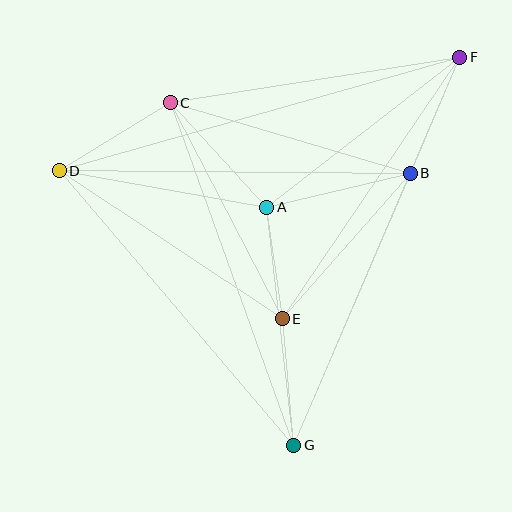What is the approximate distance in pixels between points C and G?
The distance between C and G is approximately 364 pixels.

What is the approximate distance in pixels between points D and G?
The distance between D and G is approximately 361 pixels.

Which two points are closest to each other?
Points A and E are closest to each other.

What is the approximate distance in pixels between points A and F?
The distance between A and F is approximately 244 pixels.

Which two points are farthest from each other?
Points F and G are farthest from each other.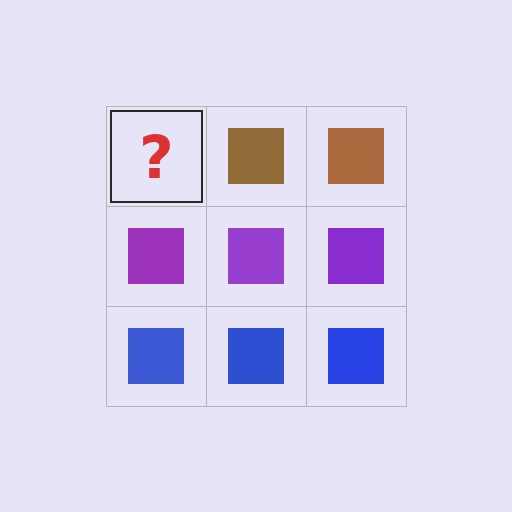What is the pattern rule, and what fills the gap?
The rule is that each row has a consistent color. The gap should be filled with a brown square.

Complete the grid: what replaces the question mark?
The question mark should be replaced with a brown square.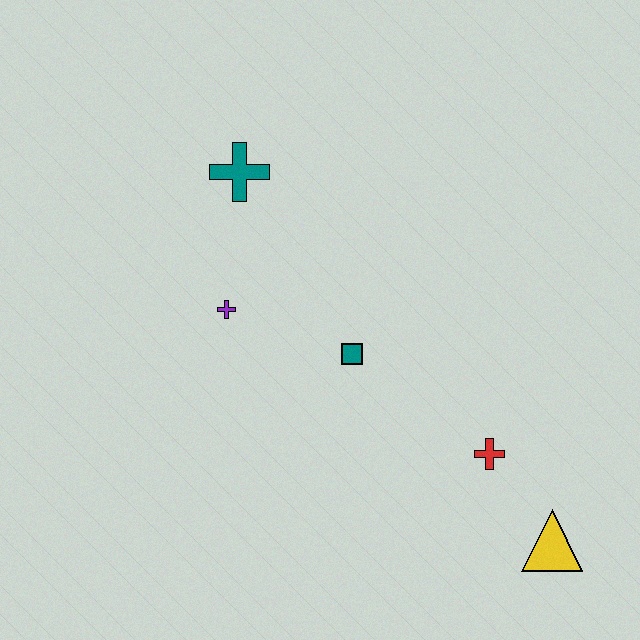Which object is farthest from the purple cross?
The yellow triangle is farthest from the purple cross.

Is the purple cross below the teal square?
No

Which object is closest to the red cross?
The yellow triangle is closest to the red cross.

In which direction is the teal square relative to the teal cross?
The teal square is below the teal cross.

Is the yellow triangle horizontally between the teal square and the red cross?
No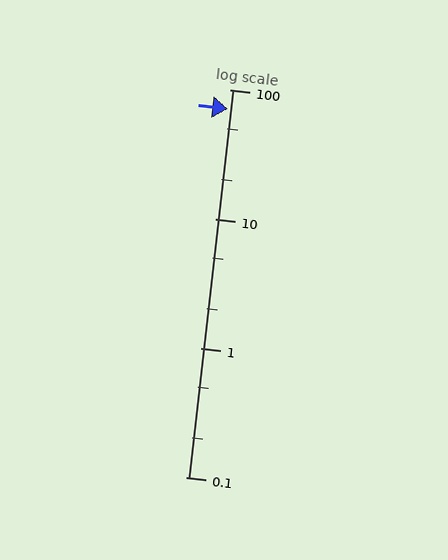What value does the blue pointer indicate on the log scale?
The pointer indicates approximately 71.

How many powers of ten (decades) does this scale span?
The scale spans 3 decades, from 0.1 to 100.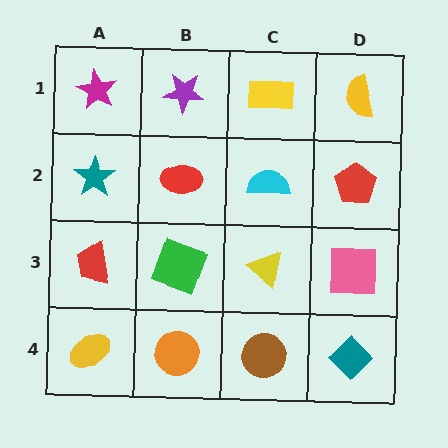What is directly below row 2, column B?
A green square.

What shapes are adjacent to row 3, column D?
A red pentagon (row 2, column D), a teal diamond (row 4, column D), a yellow triangle (row 3, column C).